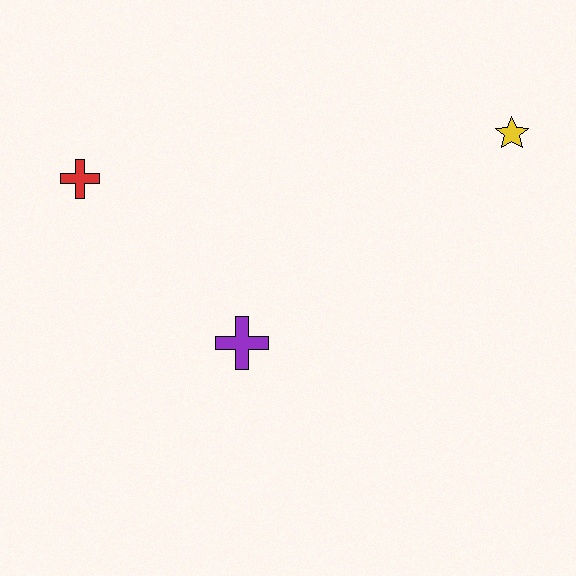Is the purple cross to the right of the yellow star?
No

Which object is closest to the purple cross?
The red cross is closest to the purple cross.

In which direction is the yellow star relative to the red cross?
The yellow star is to the right of the red cross.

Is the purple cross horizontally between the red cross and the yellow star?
Yes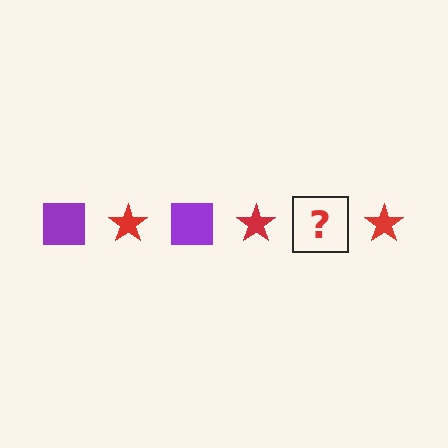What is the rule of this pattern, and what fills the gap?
The rule is that the pattern alternates between purple square and red star. The gap should be filled with a purple square.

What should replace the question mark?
The question mark should be replaced with a purple square.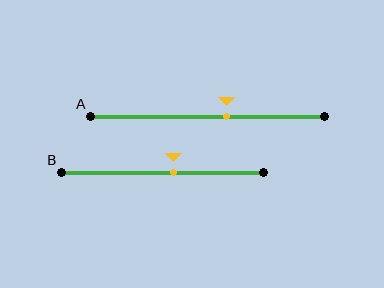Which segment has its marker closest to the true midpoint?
Segment B has its marker closest to the true midpoint.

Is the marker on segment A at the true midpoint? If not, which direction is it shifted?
No, the marker on segment A is shifted to the right by about 8% of the segment length.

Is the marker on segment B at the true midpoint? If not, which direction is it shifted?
No, the marker on segment B is shifted to the right by about 6% of the segment length.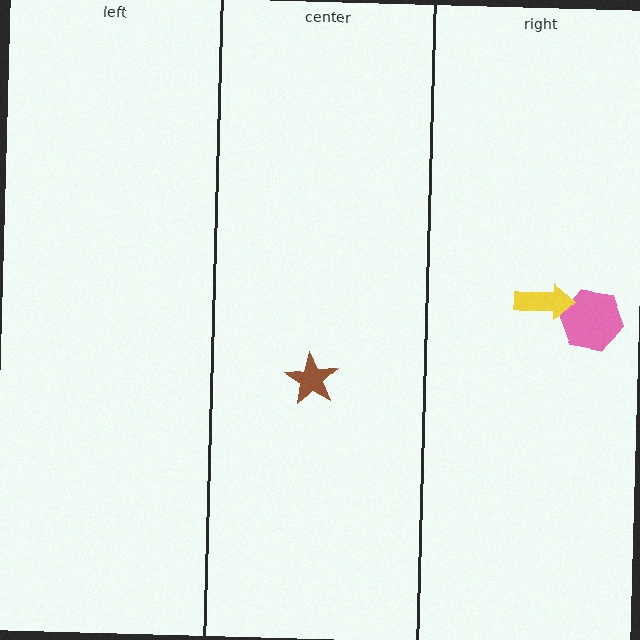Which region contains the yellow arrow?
The right region.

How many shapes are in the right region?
2.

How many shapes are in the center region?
1.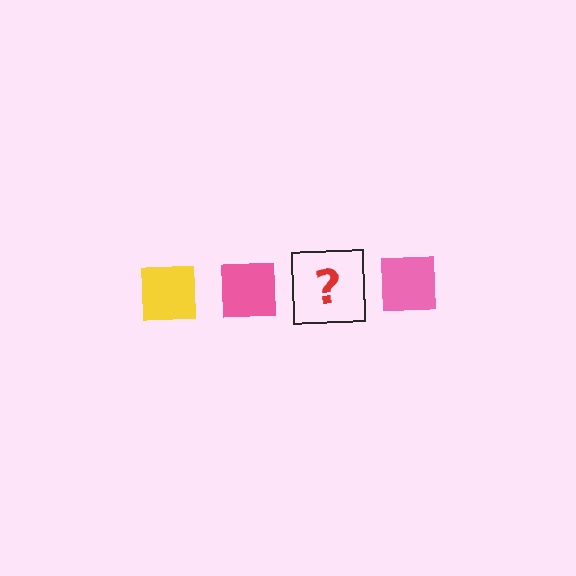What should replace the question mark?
The question mark should be replaced with a yellow square.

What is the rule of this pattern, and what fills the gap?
The rule is that the pattern cycles through yellow, pink squares. The gap should be filled with a yellow square.